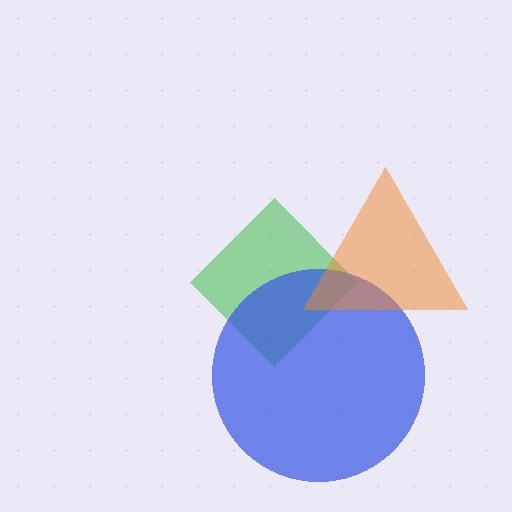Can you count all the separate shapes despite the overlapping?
Yes, there are 3 separate shapes.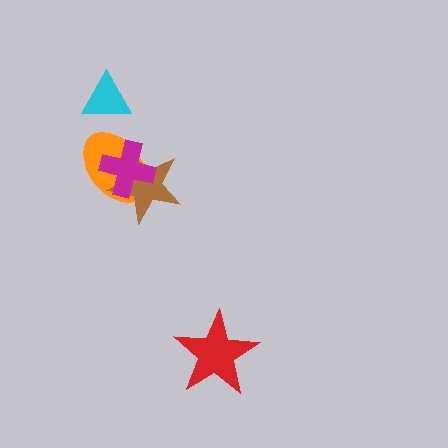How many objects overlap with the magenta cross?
2 objects overlap with the magenta cross.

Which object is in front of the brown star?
The magenta cross is in front of the brown star.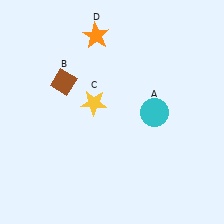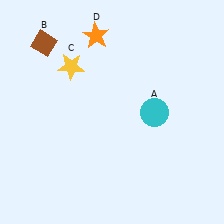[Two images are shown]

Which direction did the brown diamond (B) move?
The brown diamond (B) moved up.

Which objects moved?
The objects that moved are: the brown diamond (B), the yellow star (C).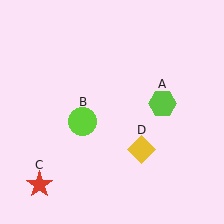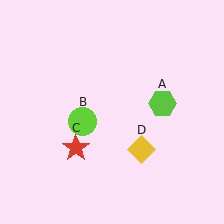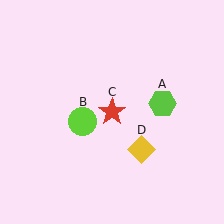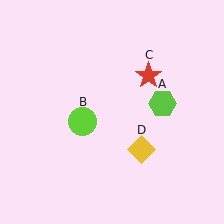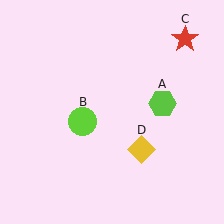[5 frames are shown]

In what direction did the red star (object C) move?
The red star (object C) moved up and to the right.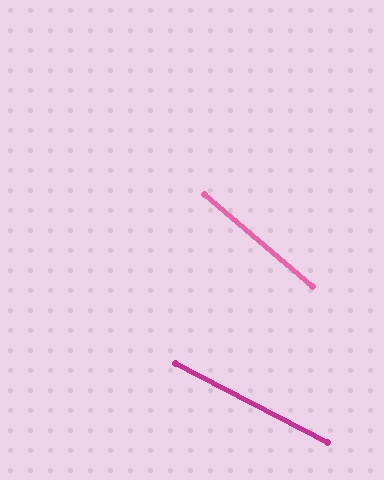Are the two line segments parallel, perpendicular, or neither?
Neither parallel nor perpendicular — they differ by about 13°.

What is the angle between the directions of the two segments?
Approximately 13 degrees.